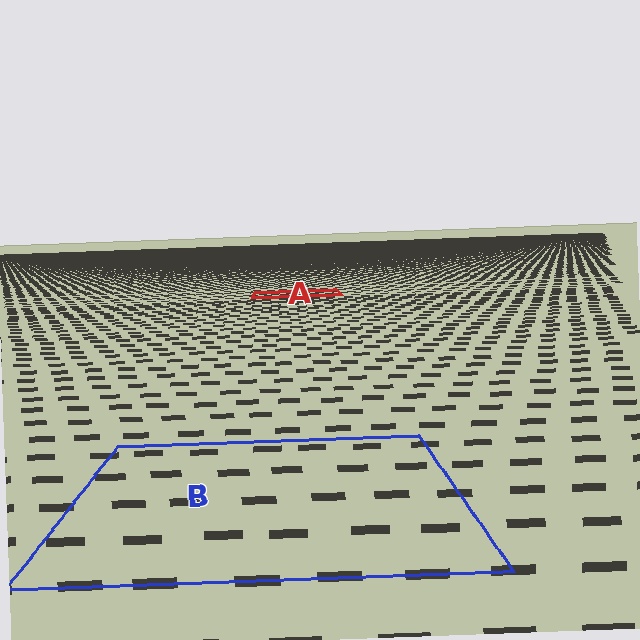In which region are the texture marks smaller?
The texture marks are smaller in region A, because it is farther away.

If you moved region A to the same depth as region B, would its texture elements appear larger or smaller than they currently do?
They would appear larger. At a closer depth, the same texture elements are projected at a bigger on-screen size.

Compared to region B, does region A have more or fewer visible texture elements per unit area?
Region A has more texture elements per unit area — they are packed more densely because it is farther away.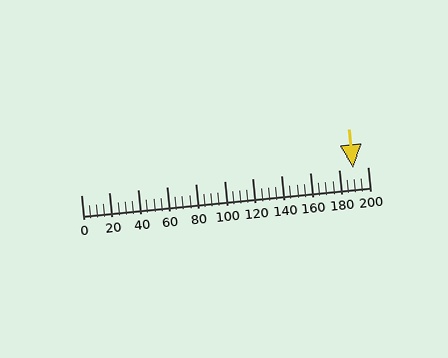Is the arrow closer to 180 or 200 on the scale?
The arrow is closer to 200.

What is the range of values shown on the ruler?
The ruler shows values from 0 to 200.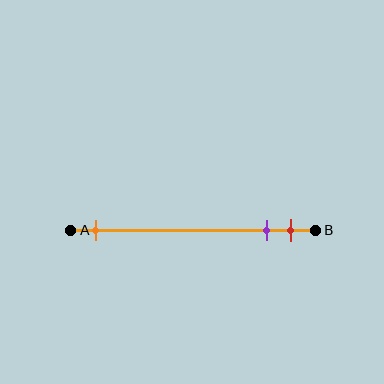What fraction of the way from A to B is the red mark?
The red mark is approximately 90% (0.9) of the way from A to B.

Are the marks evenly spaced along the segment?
No, the marks are not evenly spaced.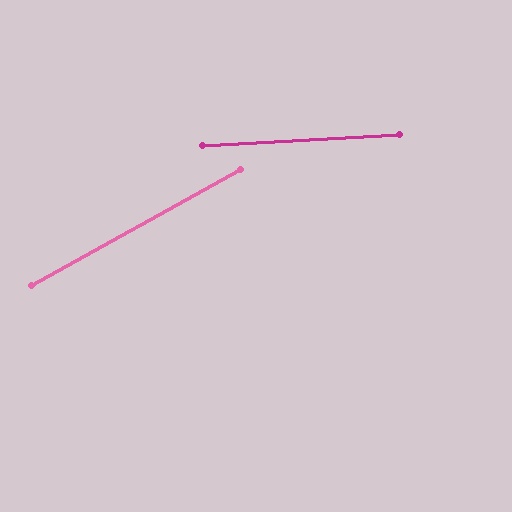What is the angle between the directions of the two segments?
Approximately 26 degrees.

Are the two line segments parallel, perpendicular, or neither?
Neither parallel nor perpendicular — they differ by about 26°.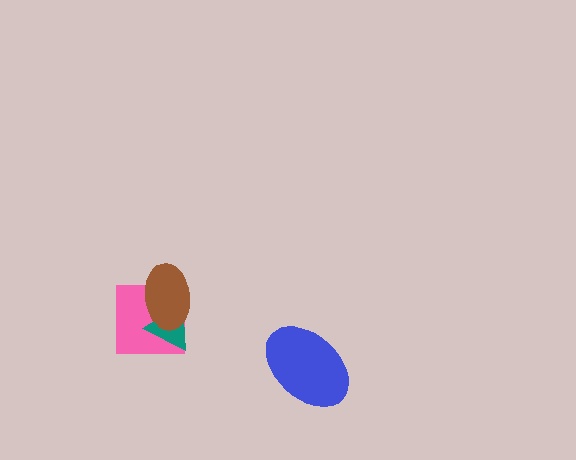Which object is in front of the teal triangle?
The brown ellipse is in front of the teal triangle.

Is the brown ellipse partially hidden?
No, no other shape covers it.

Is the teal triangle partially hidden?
Yes, it is partially covered by another shape.